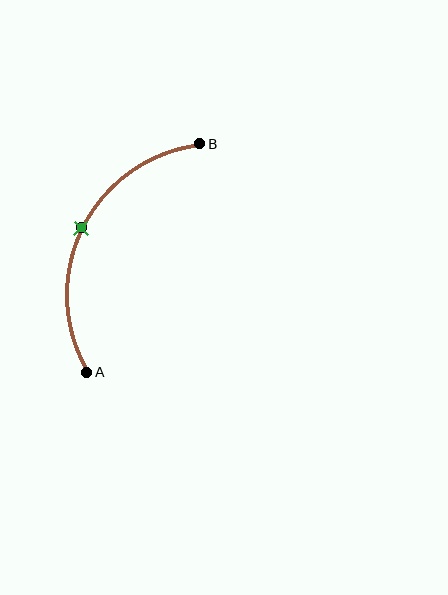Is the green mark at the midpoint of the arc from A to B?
Yes. The green mark lies on the arc at equal arc-length from both A and B — it is the arc midpoint.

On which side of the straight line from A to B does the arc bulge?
The arc bulges to the left of the straight line connecting A and B.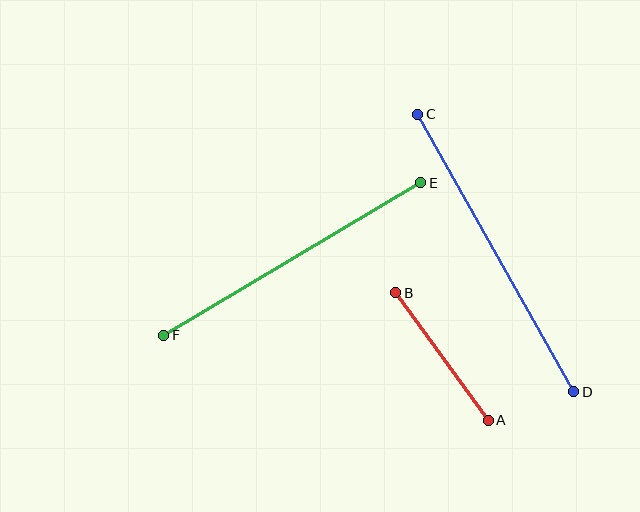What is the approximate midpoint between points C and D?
The midpoint is at approximately (496, 253) pixels.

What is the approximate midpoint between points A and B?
The midpoint is at approximately (442, 356) pixels.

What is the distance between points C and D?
The distance is approximately 318 pixels.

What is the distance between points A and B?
The distance is approximately 158 pixels.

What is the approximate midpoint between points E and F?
The midpoint is at approximately (292, 259) pixels.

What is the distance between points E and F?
The distance is approximately 299 pixels.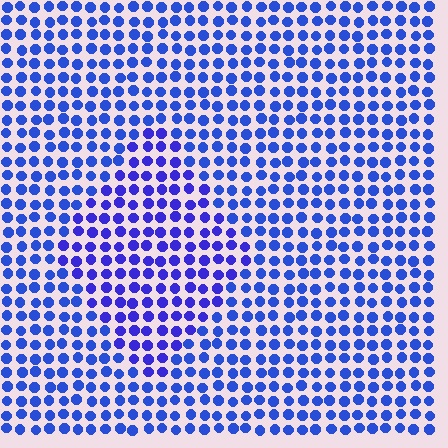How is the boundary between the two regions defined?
The boundary is defined purely by a slight shift in hue (about 18 degrees). Spacing, size, and orientation are identical on both sides.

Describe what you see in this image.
The image is filled with small blue elements in a uniform arrangement. A diamond-shaped region is visible where the elements are tinted to a slightly different hue, forming a subtle color boundary.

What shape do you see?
I see a diamond.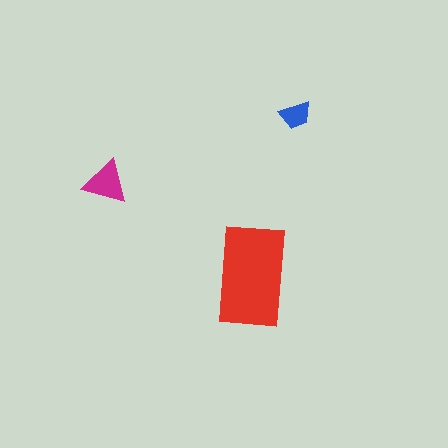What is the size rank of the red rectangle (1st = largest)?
1st.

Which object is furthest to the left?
The magenta triangle is leftmost.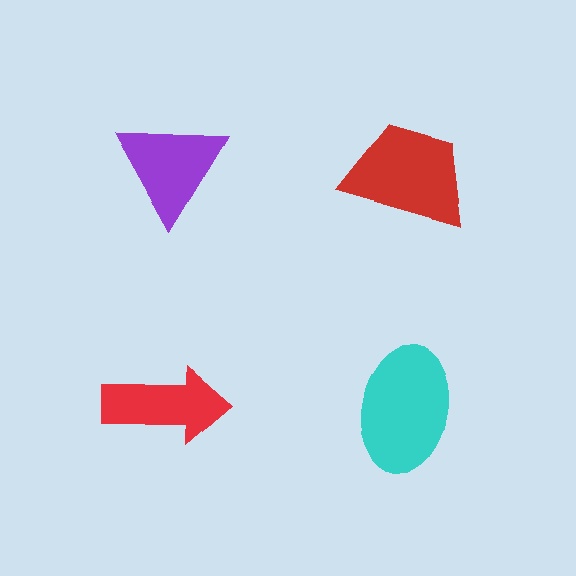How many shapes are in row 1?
2 shapes.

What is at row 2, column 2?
A cyan ellipse.